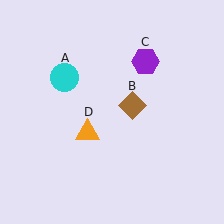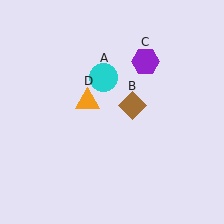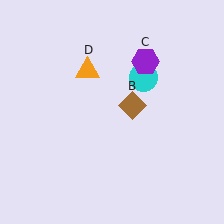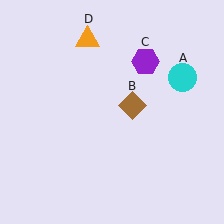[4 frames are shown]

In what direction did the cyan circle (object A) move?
The cyan circle (object A) moved right.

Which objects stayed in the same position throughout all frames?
Brown diamond (object B) and purple hexagon (object C) remained stationary.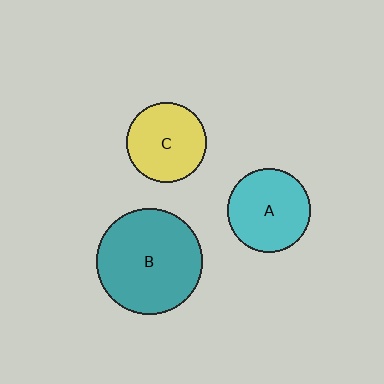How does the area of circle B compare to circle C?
Approximately 1.7 times.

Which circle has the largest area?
Circle B (teal).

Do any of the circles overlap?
No, none of the circles overlap.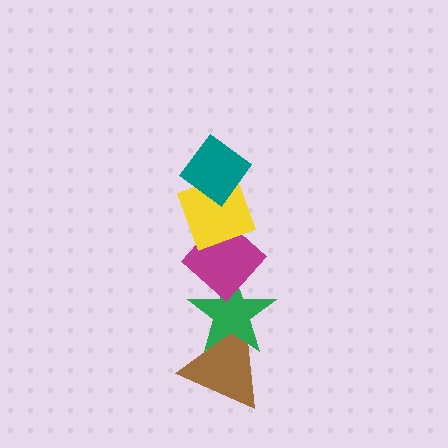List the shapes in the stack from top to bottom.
From top to bottom: the teal diamond, the yellow diamond, the magenta diamond, the green star, the brown triangle.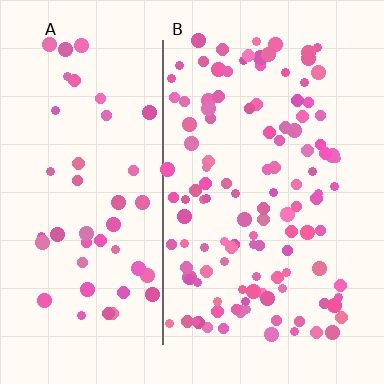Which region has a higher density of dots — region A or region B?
B (the right).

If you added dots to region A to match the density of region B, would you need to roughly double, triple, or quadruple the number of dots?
Approximately double.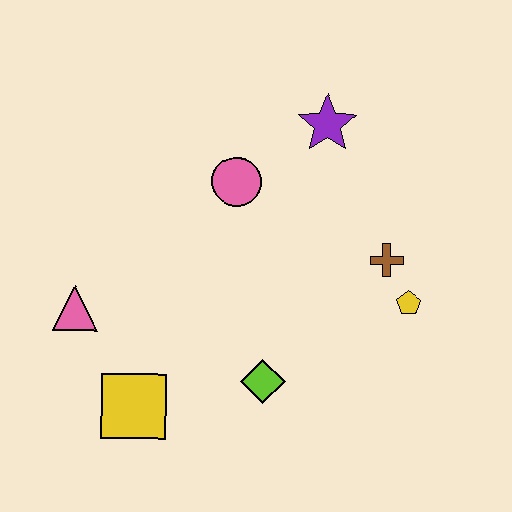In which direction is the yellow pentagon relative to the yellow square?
The yellow pentagon is to the right of the yellow square.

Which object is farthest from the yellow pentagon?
The pink triangle is farthest from the yellow pentagon.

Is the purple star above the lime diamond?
Yes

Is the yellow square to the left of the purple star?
Yes